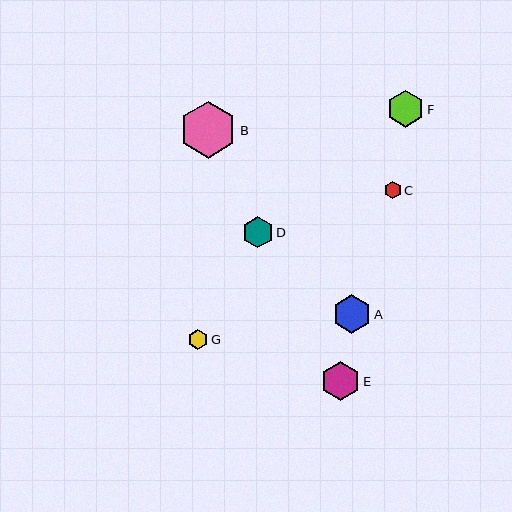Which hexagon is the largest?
Hexagon B is the largest with a size of approximately 57 pixels.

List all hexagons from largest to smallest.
From largest to smallest: B, E, A, F, D, G, C.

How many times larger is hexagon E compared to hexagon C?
Hexagon E is approximately 2.3 times the size of hexagon C.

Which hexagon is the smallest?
Hexagon C is the smallest with a size of approximately 17 pixels.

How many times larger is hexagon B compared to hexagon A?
Hexagon B is approximately 1.5 times the size of hexagon A.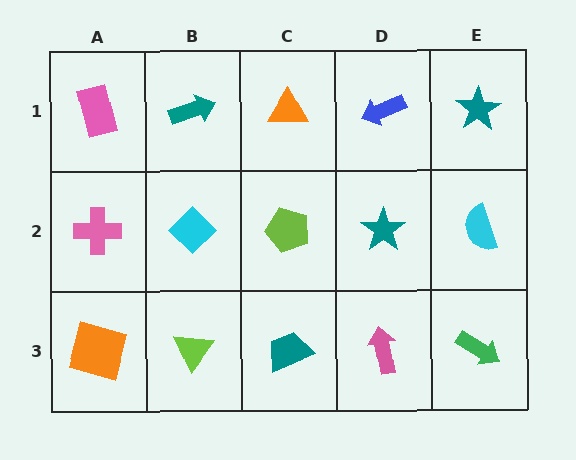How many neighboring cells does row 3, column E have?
2.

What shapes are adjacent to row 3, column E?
A cyan semicircle (row 2, column E), a pink arrow (row 3, column D).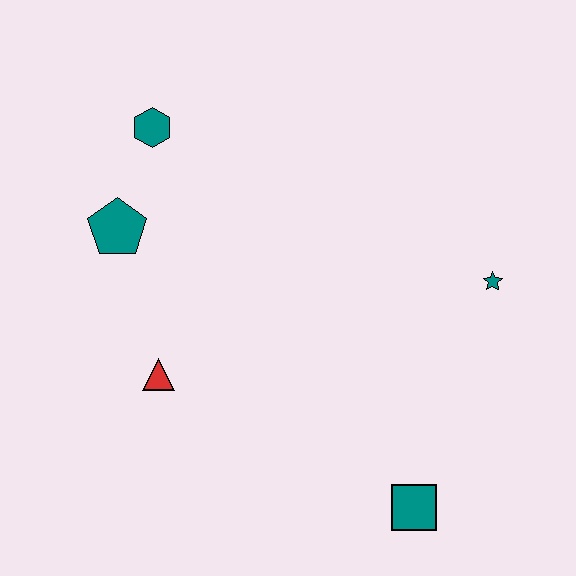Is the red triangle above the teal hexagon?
No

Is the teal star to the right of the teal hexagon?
Yes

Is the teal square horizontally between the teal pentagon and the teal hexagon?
No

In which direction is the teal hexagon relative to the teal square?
The teal hexagon is above the teal square.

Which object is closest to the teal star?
The teal square is closest to the teal star.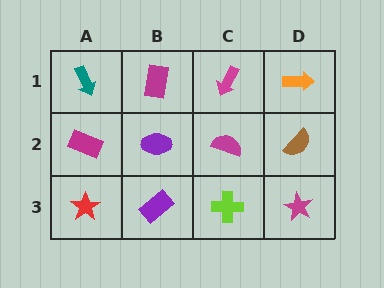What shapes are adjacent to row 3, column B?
A purple ellipse (row 2, column B), a red star (row 3, column A), a lime cross (row 3, column C).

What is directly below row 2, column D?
A magenta star.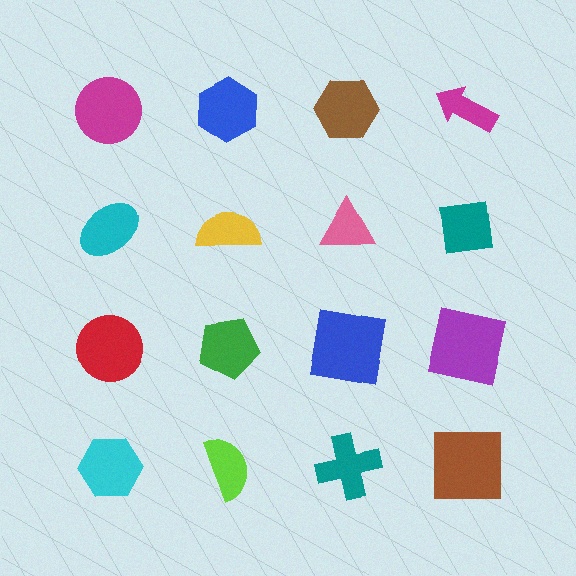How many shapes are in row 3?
4 shapes.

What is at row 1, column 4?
A magenta arrow.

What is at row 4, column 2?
A lime semicircle.